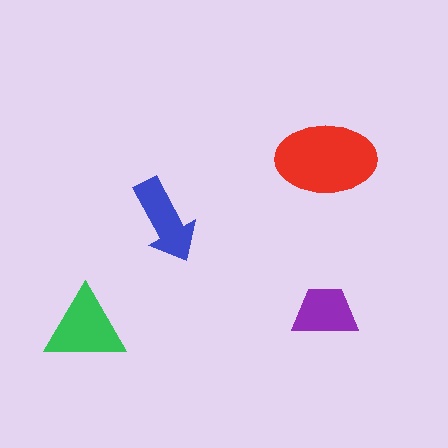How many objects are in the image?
There are 4 objects in the image.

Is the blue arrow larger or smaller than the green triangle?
Smaller.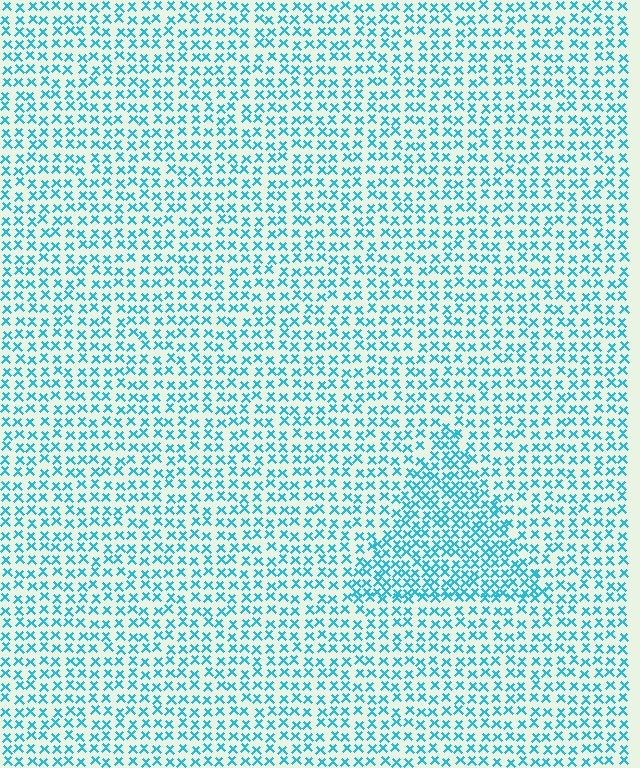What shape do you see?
I see a triangle.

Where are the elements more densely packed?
The elements are more densely packed inside the triangle boundary.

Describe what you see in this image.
The image contains small cyan elements arranged at two different densities. A triangle-shaped region is visible where the elements are more densely packed than the surrounding area.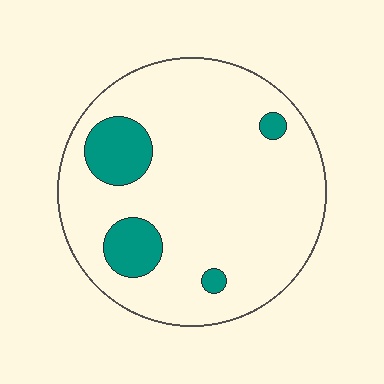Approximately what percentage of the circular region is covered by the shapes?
Approximately 15%.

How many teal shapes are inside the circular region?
4.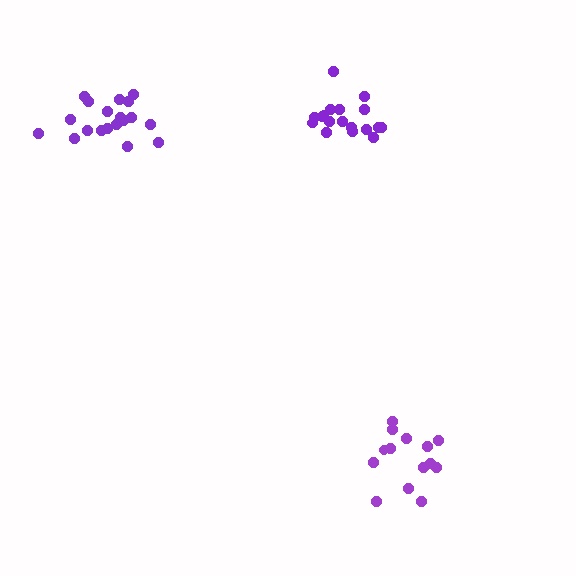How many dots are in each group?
Group 1: 14 dots, Group 2: 19 dots, Group 3: 19 dots (52 total).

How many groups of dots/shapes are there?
There are 3 groups.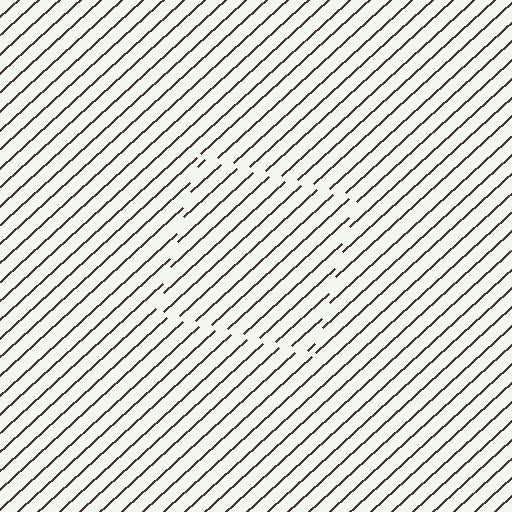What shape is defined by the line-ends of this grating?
An illusory square. The interior of the shape contains the same grating, shifted by half a period — the contour is defined by the phase discontinuity where line-ends from the inner and outer gratings abut.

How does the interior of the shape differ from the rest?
The interior of the shape contains the same grating, shifted by half a period — the contour is defined by the phase discontinuity where line-ends from the inner and outer gratings abut.